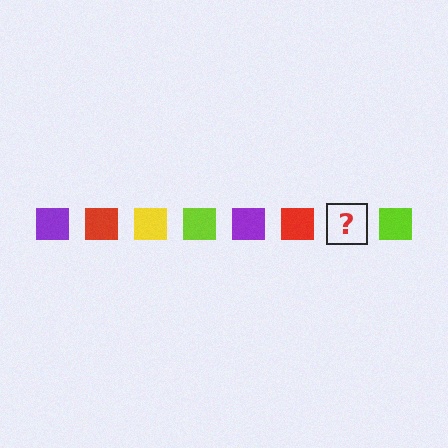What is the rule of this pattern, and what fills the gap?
The rule is that the pattern cycles through purple, red, yellow, lime squares. The gap should be filled with a yellow square.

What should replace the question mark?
The question mark should be replaced with a yellow square.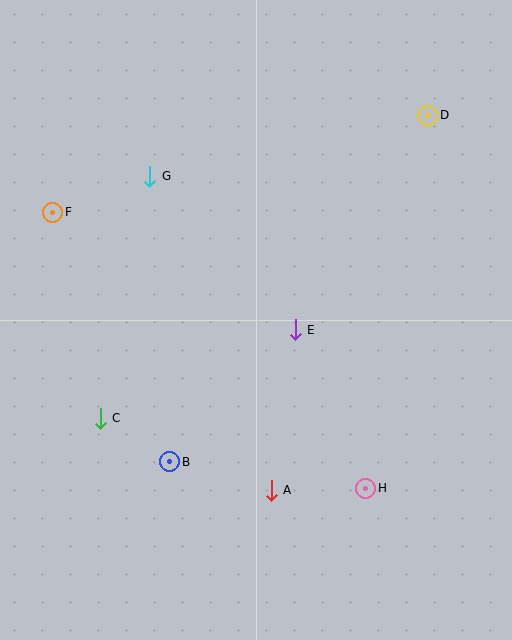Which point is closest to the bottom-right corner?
Point H is closest to the bottom-right corner.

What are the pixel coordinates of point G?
Point G is at (150, 176).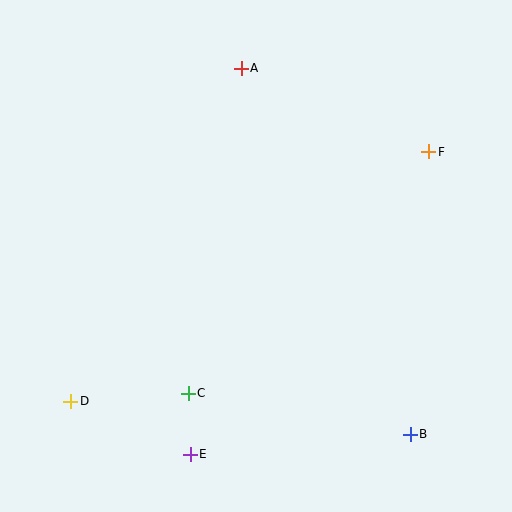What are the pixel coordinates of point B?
Point B is at (410, 434).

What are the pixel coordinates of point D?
Point D is at (71, 401).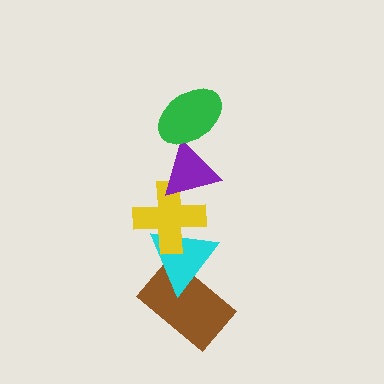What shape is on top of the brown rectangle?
The cyan triangle is on top of the brown rectangle.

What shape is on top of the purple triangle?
The green ellipse is on top of the purple triangle.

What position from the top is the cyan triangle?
The cyan triangle is 4th from the top.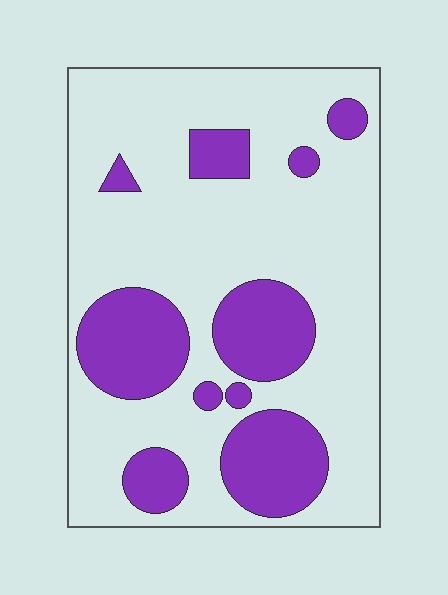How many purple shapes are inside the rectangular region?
10.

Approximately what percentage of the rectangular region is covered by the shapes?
Approximately 25%.